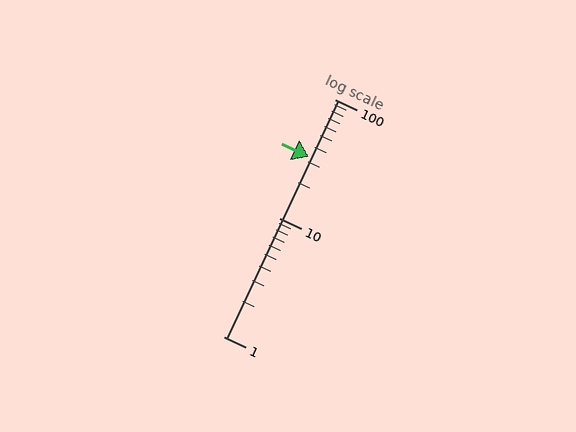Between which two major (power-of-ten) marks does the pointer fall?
The pointer is between 10 and 100.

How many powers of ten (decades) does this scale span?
The scale spans 2 decades, from 1 to 100.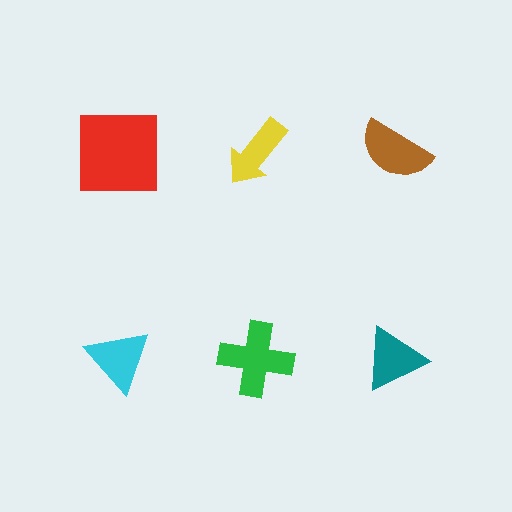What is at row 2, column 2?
A green cross.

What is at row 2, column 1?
A cyan triangle.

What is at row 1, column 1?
A red square.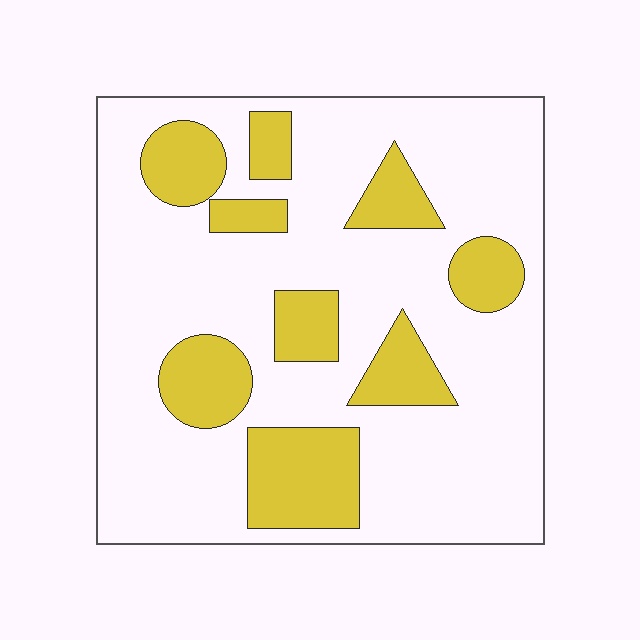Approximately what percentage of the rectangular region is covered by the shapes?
Approximately 25%.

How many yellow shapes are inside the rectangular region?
9.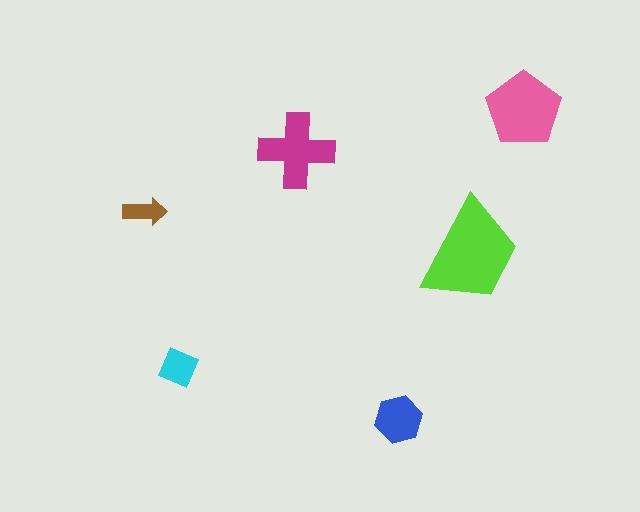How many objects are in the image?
There are 6 objects in the image.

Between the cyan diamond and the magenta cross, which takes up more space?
The magenta cross.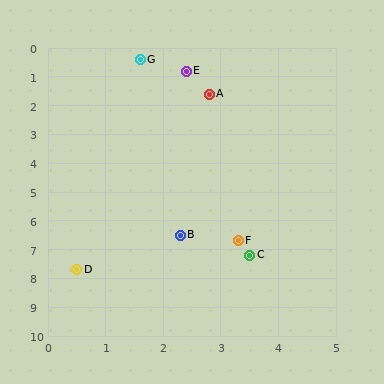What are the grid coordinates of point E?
Point E is at approximately (2.4, 0.8).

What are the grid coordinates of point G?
Point G is at approximately (1.6, 0.4).